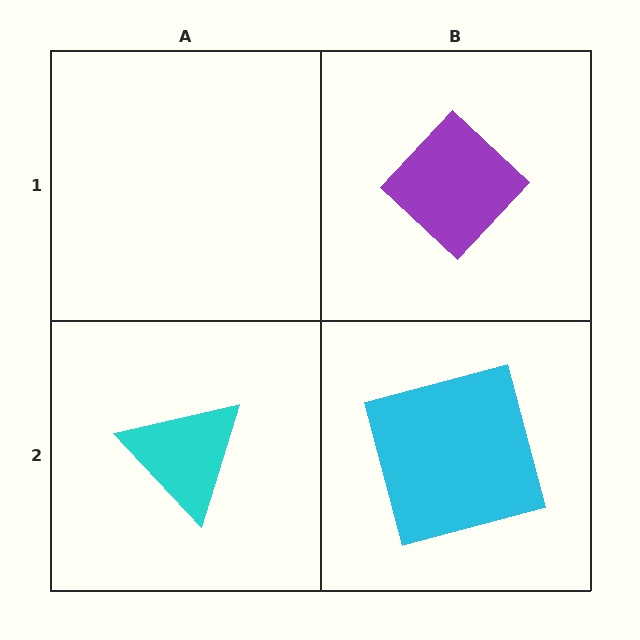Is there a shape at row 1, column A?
No, that cell is empty.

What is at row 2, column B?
A cyan square.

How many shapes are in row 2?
2 shapes.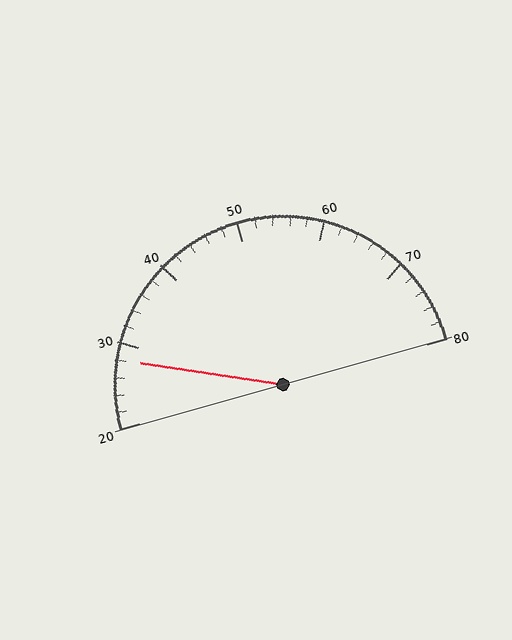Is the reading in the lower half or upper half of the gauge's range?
The reading is in the lower half of the range (20 to 80).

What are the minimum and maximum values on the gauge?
The gauge ranges from 20 to 80.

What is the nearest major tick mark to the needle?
The nearest major tick mark is 30.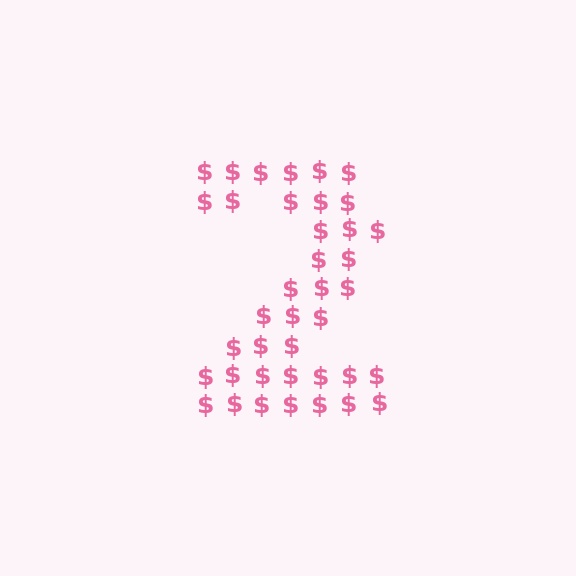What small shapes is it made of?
It is made of small dollar signs.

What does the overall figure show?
The overall figure shows the digit 2.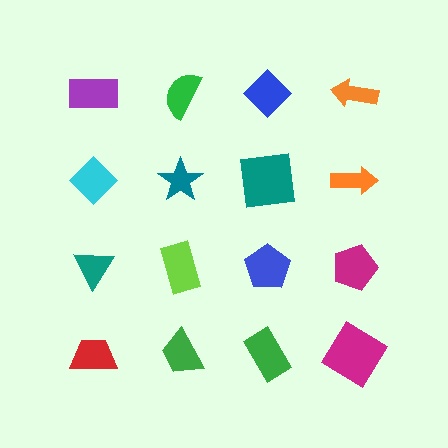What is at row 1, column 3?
A blue diamond.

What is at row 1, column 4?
An orange arrow.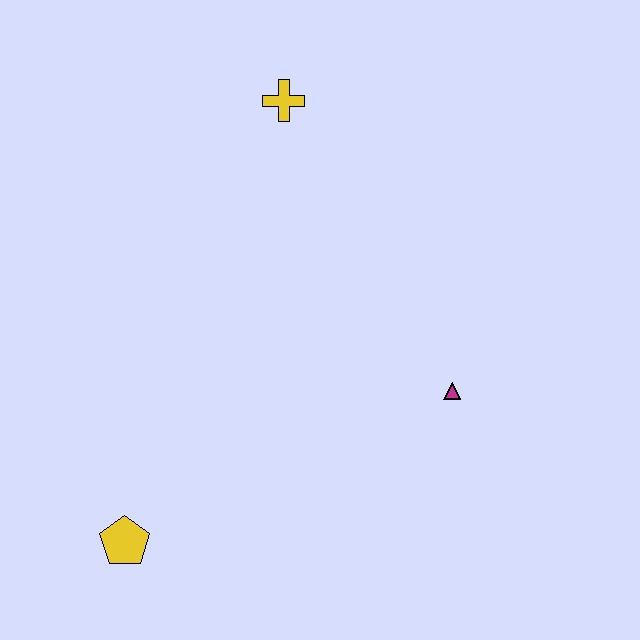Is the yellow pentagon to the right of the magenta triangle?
No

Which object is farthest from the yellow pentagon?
The yellow cross is farthest from the yellow pentagon.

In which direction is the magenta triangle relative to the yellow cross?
The magenta triangle is below the yellow cross.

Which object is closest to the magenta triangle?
The yellow cross is closest to the magenta triangle.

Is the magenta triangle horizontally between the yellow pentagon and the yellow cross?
No